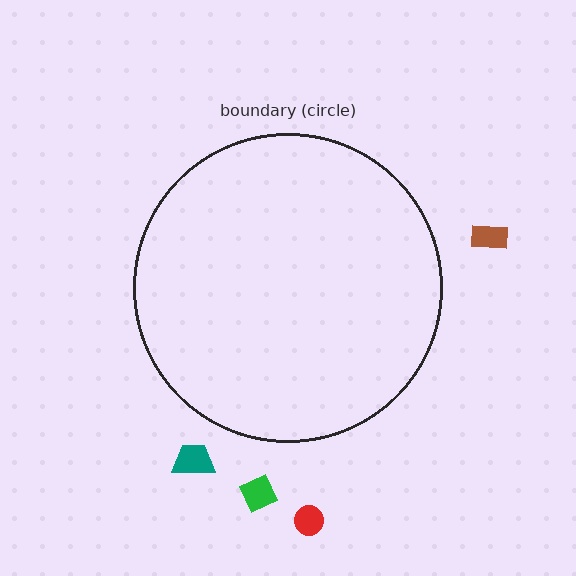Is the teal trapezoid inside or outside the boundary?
Outside.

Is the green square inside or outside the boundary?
Outside.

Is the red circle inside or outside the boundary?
Outside.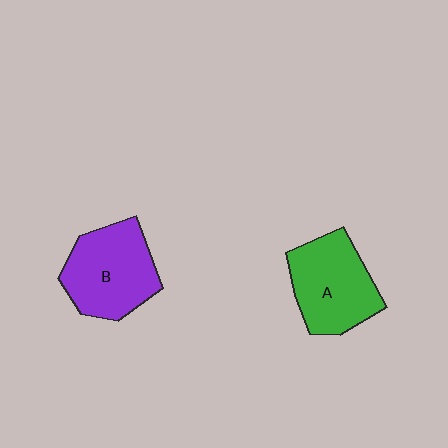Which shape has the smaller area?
Shape A (green).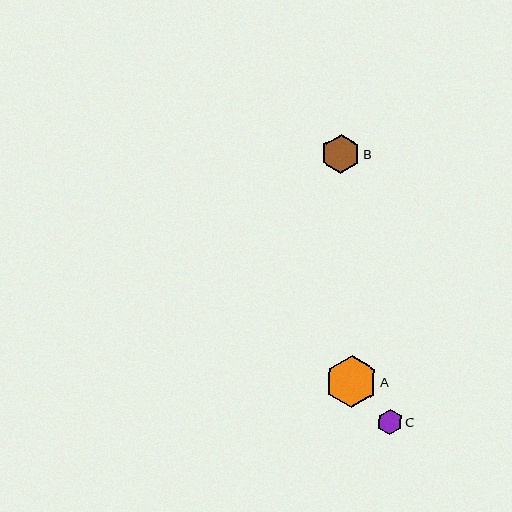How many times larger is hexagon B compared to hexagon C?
Hexagon B is approximately 1.5 times the size of hexagon C.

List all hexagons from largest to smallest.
From largest to smallest: A, B, C.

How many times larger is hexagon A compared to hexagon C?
Hexagon A is approximately 2.0 times the size of hexagon C.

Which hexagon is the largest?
Hexagon A is the largest with a size of approximately 52 pixels.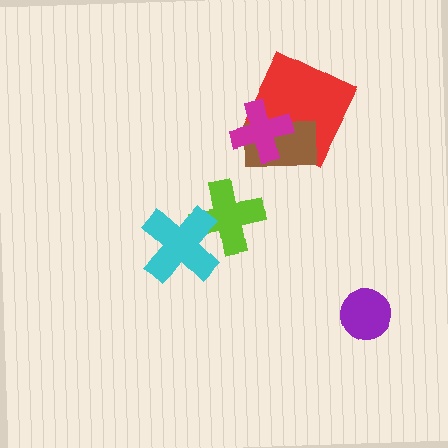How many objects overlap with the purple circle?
0 objects overlap with the purple circle.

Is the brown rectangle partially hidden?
Yes, it is partially covered by another shape.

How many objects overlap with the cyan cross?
1 object overlaps with the cyan cross.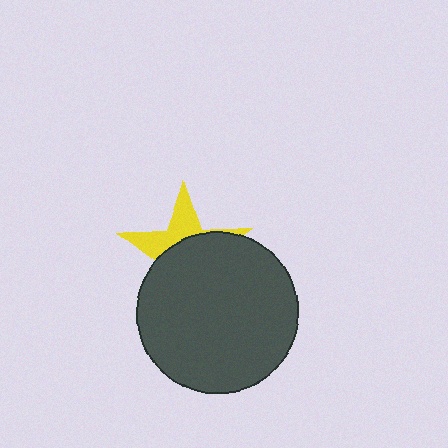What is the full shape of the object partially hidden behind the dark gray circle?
The partially hidden object is a yellow star.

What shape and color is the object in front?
The object in front is a dark gray circle.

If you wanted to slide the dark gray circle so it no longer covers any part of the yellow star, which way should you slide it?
Slide it down — that is the most direct way to separate the two shapes.